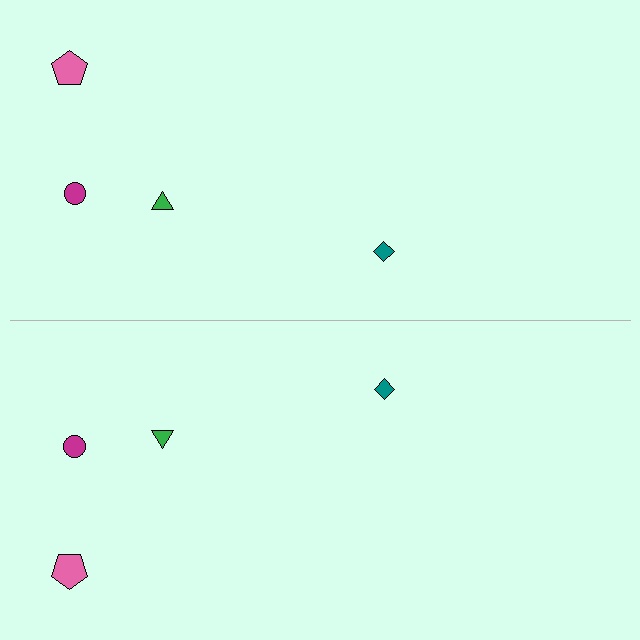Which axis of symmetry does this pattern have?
The pattern has a horizontal axis of symmetry running through the center of the image.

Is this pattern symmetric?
Yes, this pattern has bilateral (reflection) symmetry.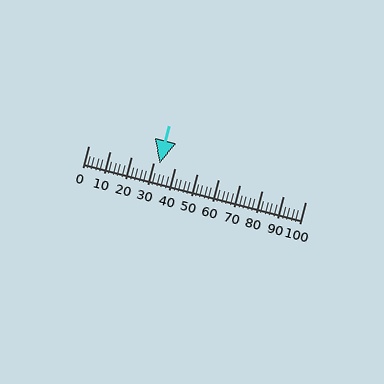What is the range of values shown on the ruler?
The ruler shows values from 0 to 100.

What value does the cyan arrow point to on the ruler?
The cyan arrow points to approximately 33.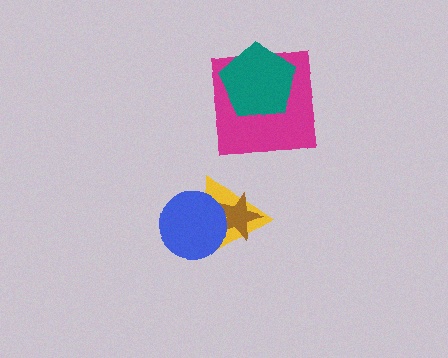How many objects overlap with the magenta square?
1 object overlaps with the magenta square.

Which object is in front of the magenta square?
The teal pentagon is in front of the magenta square.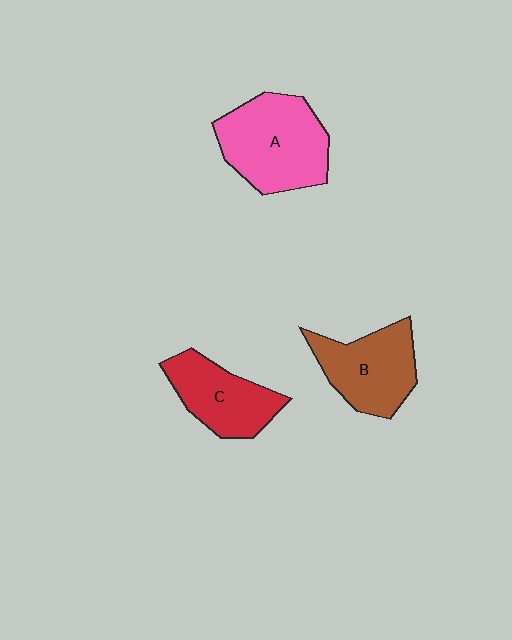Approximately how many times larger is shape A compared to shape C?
Approximately 1.4 times.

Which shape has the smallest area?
Shape C (red).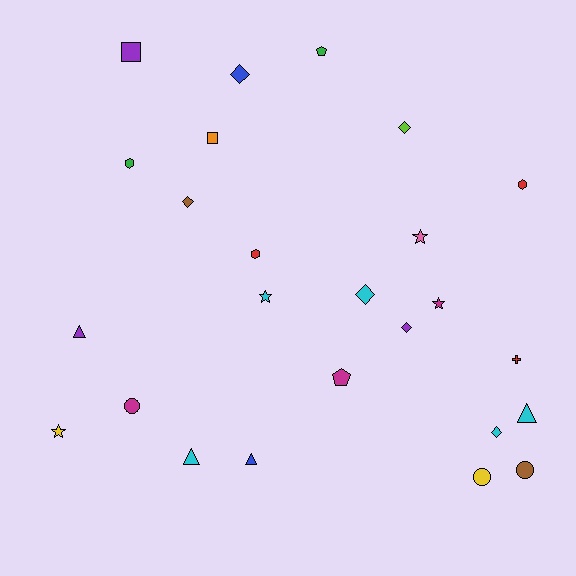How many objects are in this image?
There are 25 objects.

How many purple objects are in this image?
There are 3 purple objects.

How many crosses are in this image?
There is 1 cross.